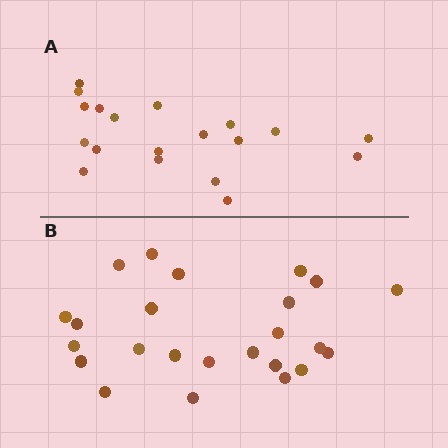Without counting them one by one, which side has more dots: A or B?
Region B (the bottom region) has more dots.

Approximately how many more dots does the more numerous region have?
Region B has about 5 more dots than region A.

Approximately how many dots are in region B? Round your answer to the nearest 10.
About 20 dots. (The exact count is 24, which rounds to 20.)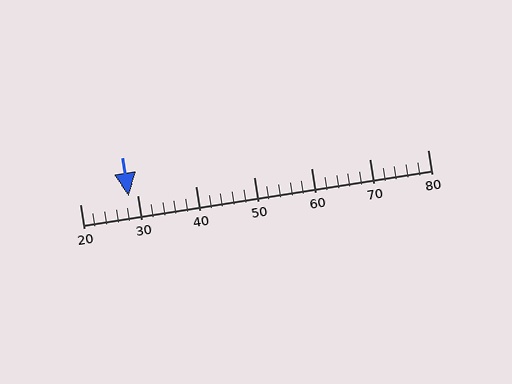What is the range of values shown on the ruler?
The ruler shows values from 20 to 80.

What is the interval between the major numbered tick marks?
The major tick marks are spaced 10 units apart.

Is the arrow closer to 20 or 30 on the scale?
The arrow is closer to 30.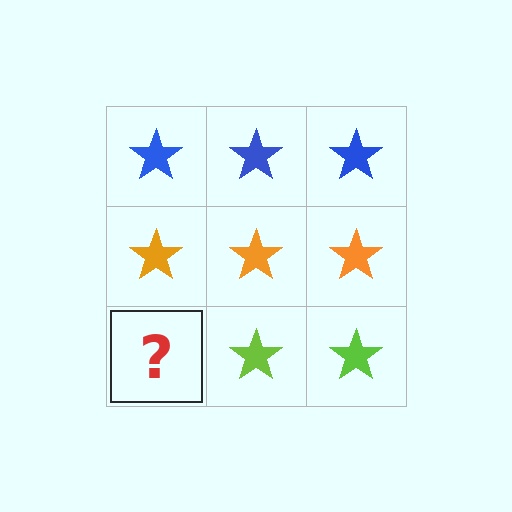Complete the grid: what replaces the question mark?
The question mark should be replaced with a lime star.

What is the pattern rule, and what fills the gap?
The rule is that each row has a consistent color. The gap should be filled with a lime star.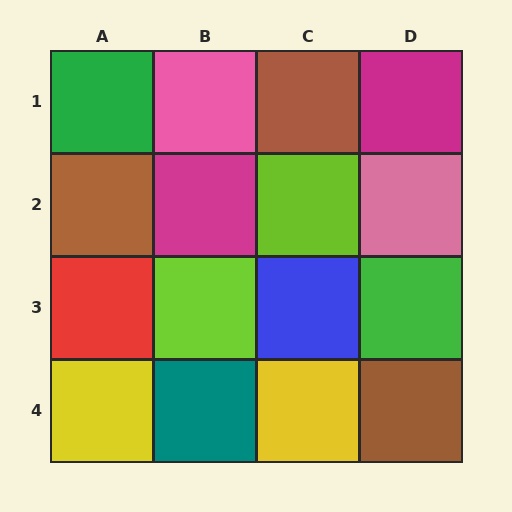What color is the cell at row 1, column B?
Pink.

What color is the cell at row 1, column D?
Magenta.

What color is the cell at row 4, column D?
Brown.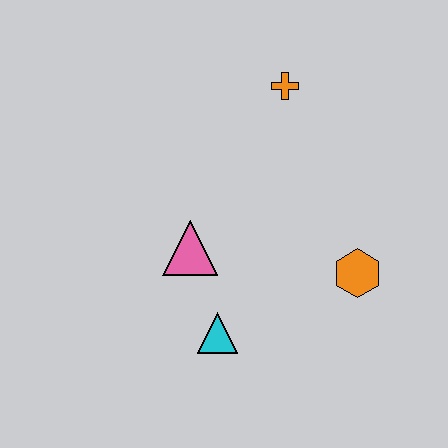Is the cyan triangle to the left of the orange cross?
Yes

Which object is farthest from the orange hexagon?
The orange cross is farthest from the orange hexagon.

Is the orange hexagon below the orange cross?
Yes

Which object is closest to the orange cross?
The pink triangle is closest to the orange cross.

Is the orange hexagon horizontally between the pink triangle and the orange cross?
No